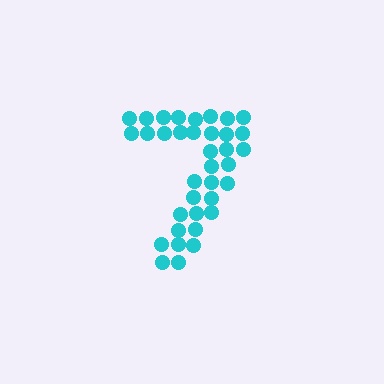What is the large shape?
The large shape is the digit 7.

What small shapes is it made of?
It is made of small circles.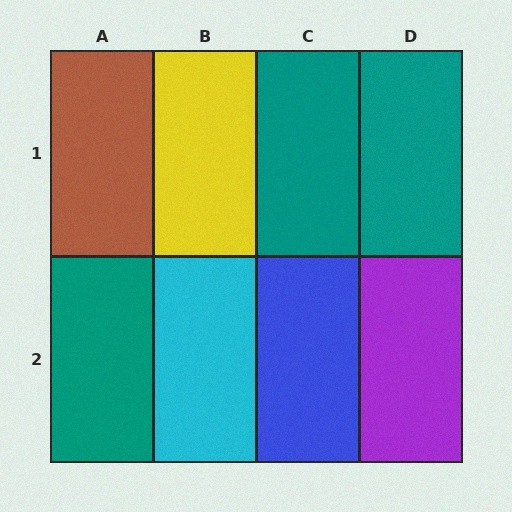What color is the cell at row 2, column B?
Cyan.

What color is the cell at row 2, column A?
Teal.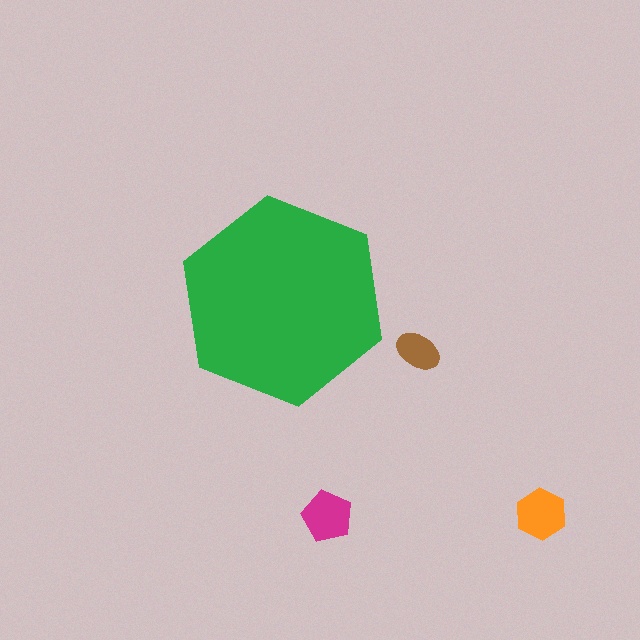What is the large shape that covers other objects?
A green hexagon.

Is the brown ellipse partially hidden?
No, the brown ellipse is fully visible.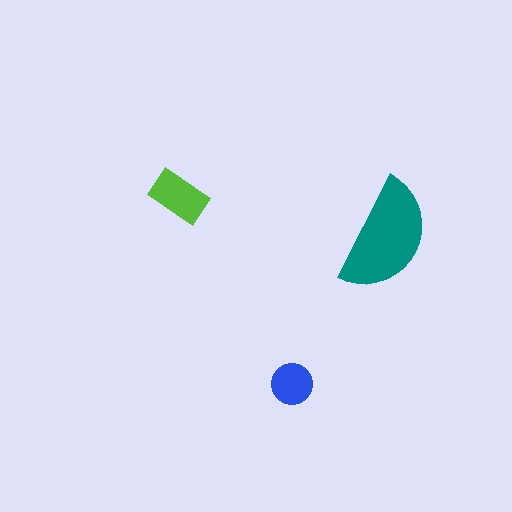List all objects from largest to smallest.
The teal semicircle, the lime rectangle, the blue circle.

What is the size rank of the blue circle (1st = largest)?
3rd.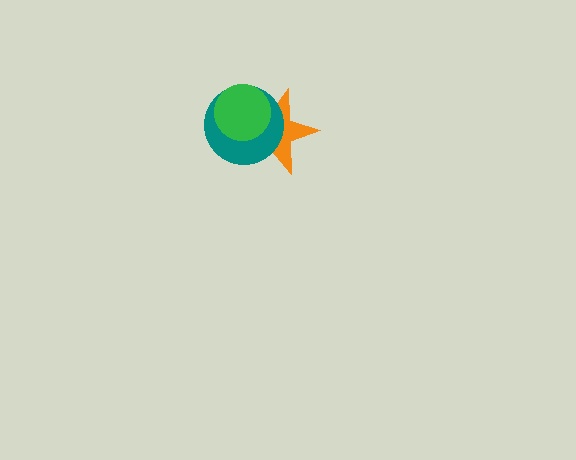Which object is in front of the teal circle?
The green circle is in front of the teal circle.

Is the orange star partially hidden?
Yes, it is partially covered by another shape.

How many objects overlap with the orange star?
2 objects overlap with the orange star.